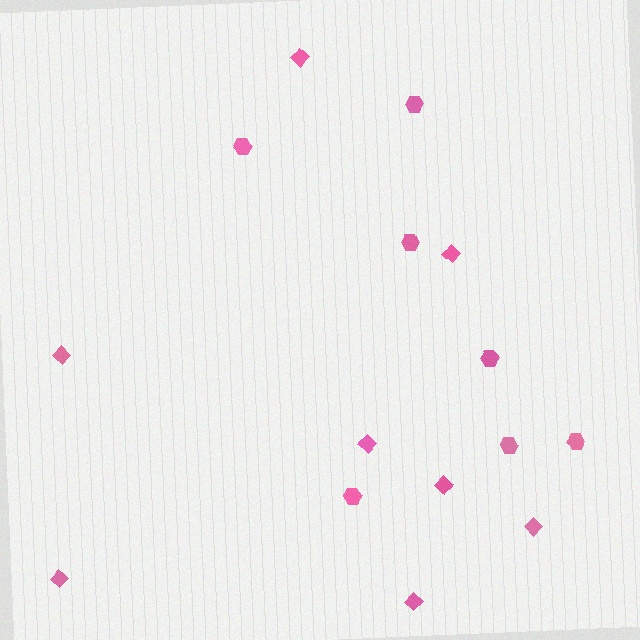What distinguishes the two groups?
There are 2 groups: one group of hexagons (7) and one group of diamonds (8).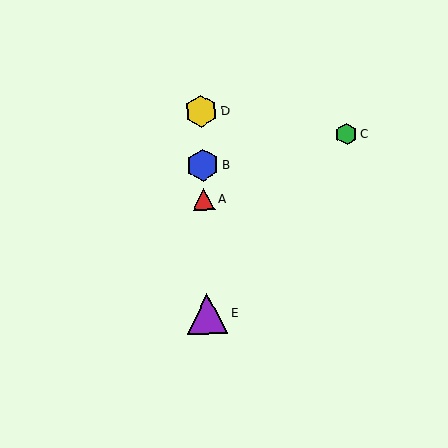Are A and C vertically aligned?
No, A is at x≈204 and C is at x≈346.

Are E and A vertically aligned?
Yes, both are at x≈207.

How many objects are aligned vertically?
4 objects (A, B, D, E) are aligned vertically.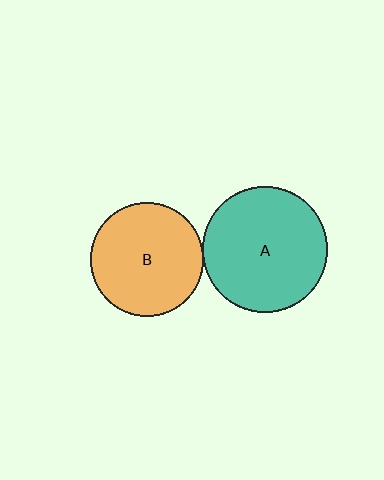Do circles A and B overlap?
Yes.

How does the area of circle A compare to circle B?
Approximately 1.2 times.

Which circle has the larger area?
Circle A (teal).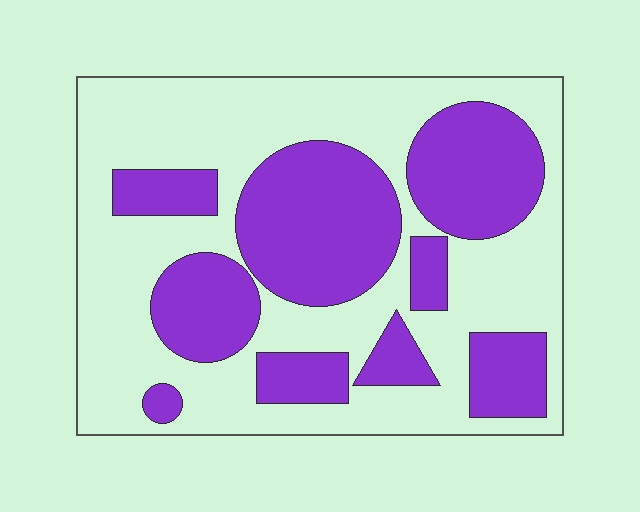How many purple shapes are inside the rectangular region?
9.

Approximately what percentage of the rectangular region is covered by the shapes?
Approximately 40%.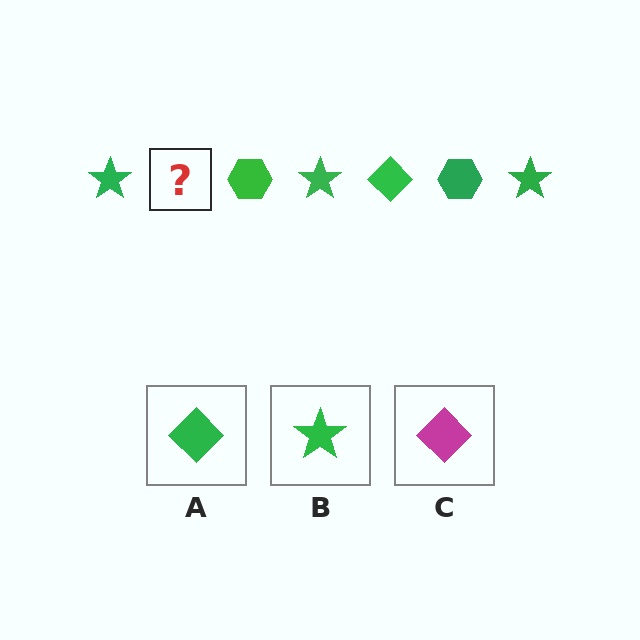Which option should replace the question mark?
Option A.